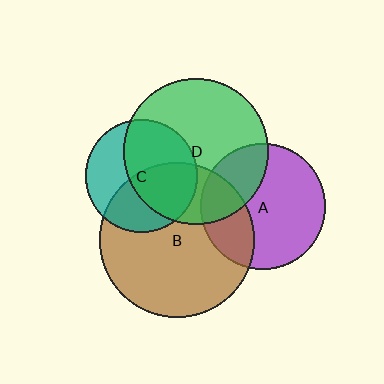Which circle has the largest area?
Circle B (brown).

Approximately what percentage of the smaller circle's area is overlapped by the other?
Approximately 55%.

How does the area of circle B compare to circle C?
Approximately 1.9 times.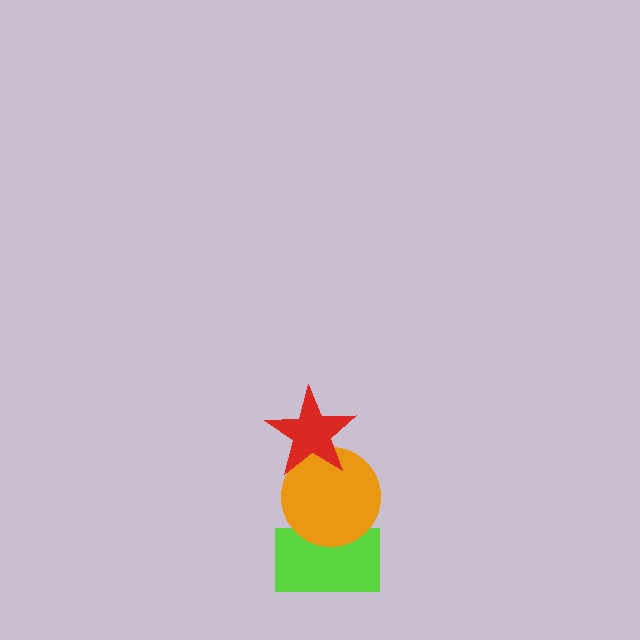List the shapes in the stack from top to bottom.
From top to bottom: the red star, the orange circle, the lime rectangle.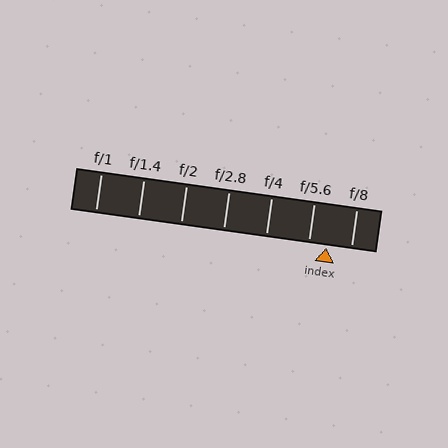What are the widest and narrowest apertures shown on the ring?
The widest aperture shown is f/1 and the narrowest is f/8.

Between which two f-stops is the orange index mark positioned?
The index mark is between f/5.6 and f/8.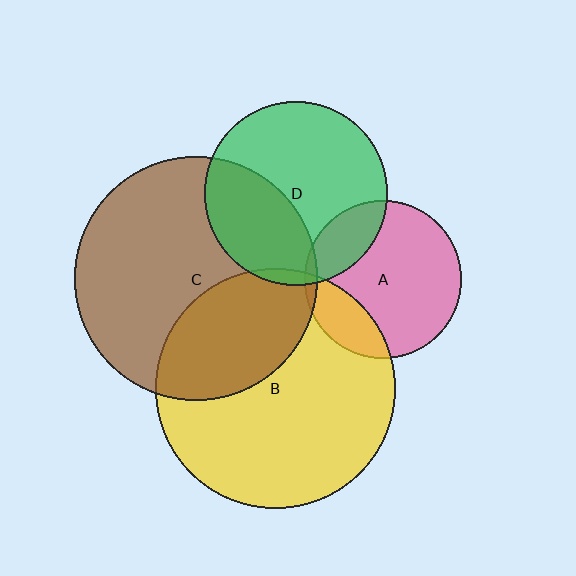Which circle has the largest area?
Circle C (brown).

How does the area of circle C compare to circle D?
Approximately 1.8 times.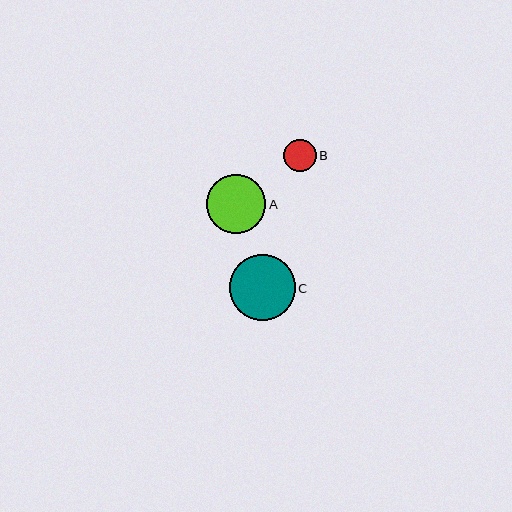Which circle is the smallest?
Circle B is the smallest with a size of approximately 32 pixels.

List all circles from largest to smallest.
From largest to smallest: C, A, B.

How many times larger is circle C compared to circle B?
Circle C is approximately 2.0 times the size of circle B.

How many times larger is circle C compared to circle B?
Circle C is approximately 2.0 times the size of circle B.